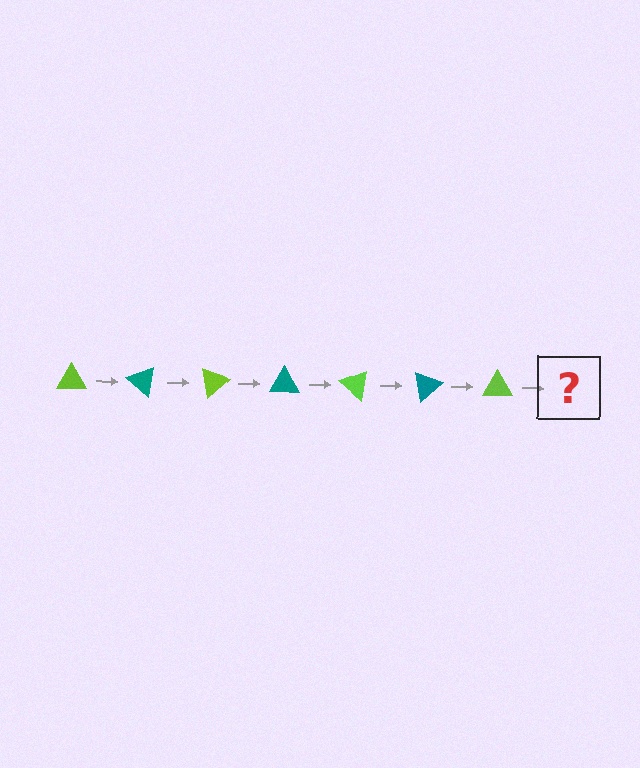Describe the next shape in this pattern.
It should be a teal triangle, rotated 280 degrees from the start.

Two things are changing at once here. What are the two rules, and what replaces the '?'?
The two rules are that it rotates 40 degrees each step and the color cycles through lime and teal. The '?' should be a teal triangle, rotated 280 degrees from the start.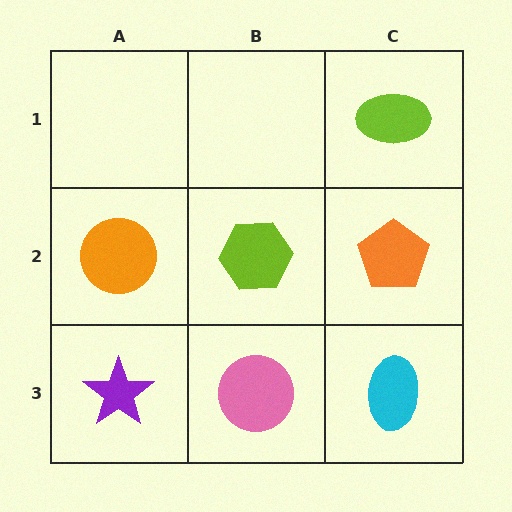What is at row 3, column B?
A pink circle.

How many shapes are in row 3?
3 shapes.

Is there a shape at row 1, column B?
No, that cell is empty.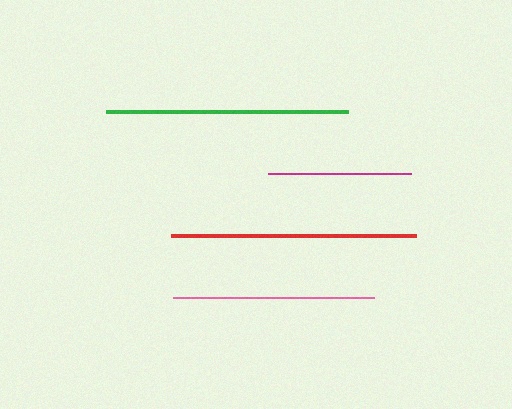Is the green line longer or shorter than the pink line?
The green line is longer than the pink line.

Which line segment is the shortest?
The magenta line is the shortest at approximately 142 pixels.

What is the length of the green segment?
The green segment is approximately 241 pixels long.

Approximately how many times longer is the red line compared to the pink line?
The red line is approximately 1.2 times the length of the pink line.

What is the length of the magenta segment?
The magenta segment is approximately 142 pixels long.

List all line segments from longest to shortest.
From longest to shortest: red, green, pink, magenta.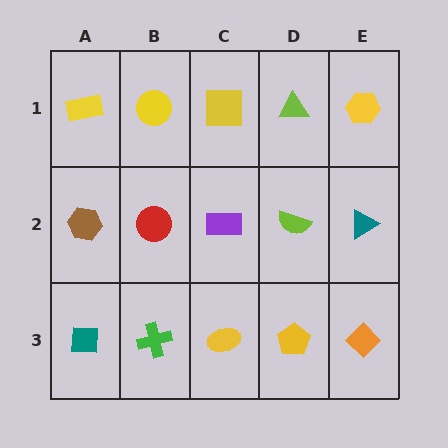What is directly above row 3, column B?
A red circle.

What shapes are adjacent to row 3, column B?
A red circle (row 2, column B), a teal square (row 3, column A), a yellow ellipse (row 3, column C).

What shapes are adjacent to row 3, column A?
A brown hexagon (row 2, column A), a green cross (row 3, column B).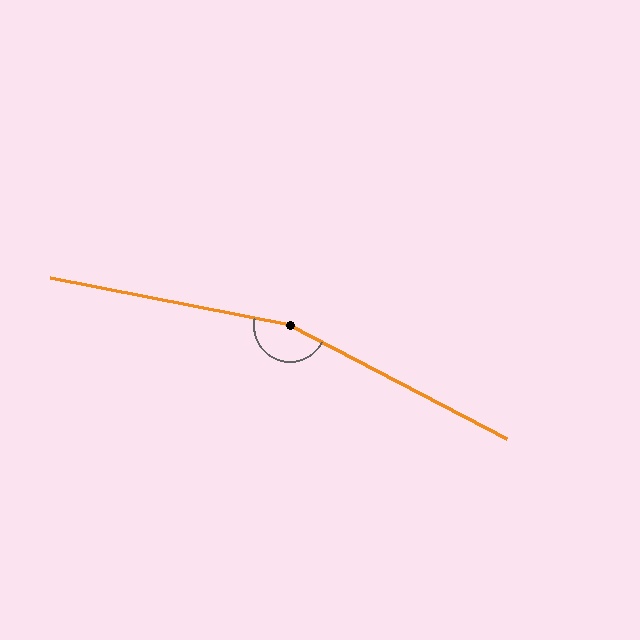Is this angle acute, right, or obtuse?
It is obtuse.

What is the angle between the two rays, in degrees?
Approximately 164 degrees.